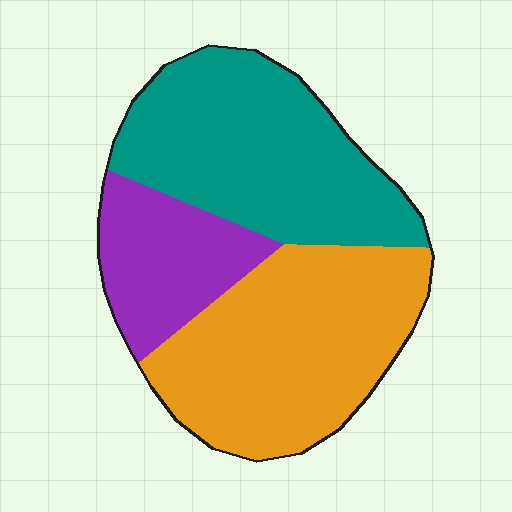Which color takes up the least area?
Purple, at roughly 20%.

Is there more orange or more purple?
Orange.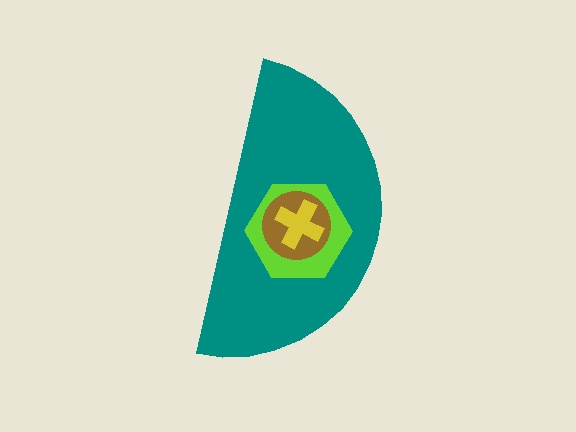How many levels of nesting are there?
4.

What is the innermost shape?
The yellow cross.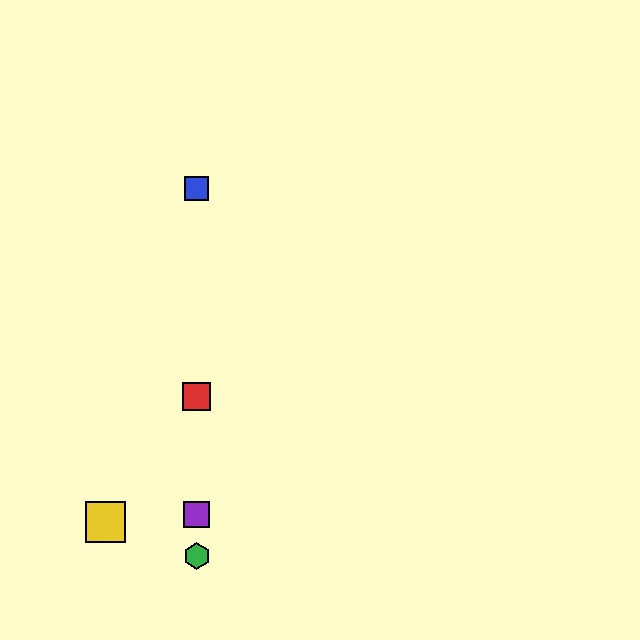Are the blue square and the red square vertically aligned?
Yes, both are at x≈197.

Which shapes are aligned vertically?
The red square, the blue square, the green hexagon, the purple square are aligned vertically.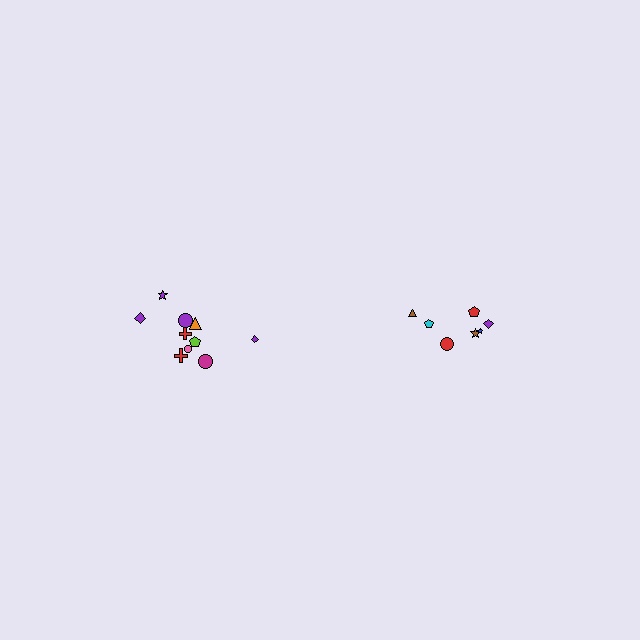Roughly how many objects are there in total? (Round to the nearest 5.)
Roughly 15 objects in total.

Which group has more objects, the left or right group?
The left group.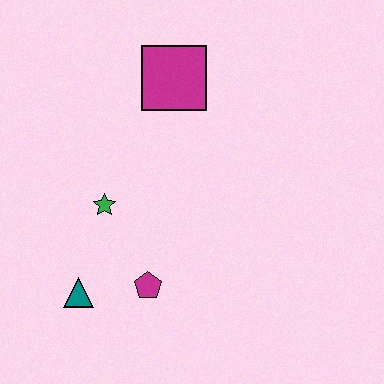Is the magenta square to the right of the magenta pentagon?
Yes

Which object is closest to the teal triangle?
The magenta pentagon is closest to the teal triangle.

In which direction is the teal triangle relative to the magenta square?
The teal triangle is below the magenta square.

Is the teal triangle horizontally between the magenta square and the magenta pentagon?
No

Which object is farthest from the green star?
The magenta square is farthest from the green star.